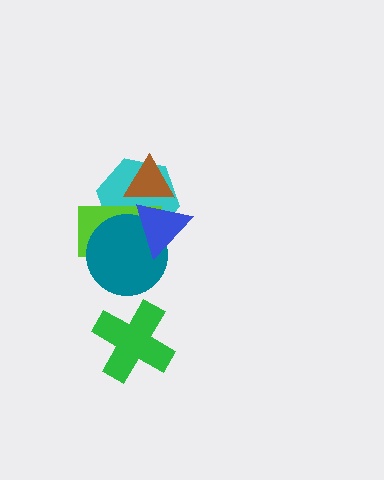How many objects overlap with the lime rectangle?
4 objects overlap with the lime rectangle.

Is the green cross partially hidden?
No, no other shape covers it.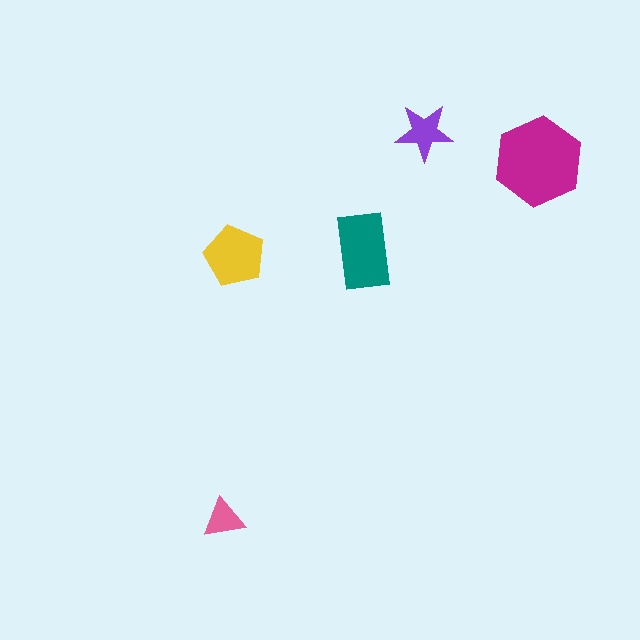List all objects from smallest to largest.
The pink triangle, the purple star, the yellow pentagon, the teal rectangle, the magenta hexagon.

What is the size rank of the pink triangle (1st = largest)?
5th.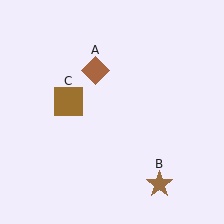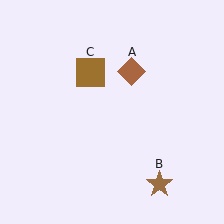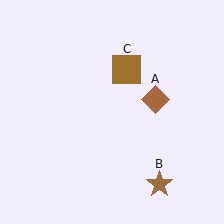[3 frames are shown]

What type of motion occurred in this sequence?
The brown diamond (object A), brown square (object C) rotated clockwise around the center of the scene.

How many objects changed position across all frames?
2 objects changed position: brown diamond (object A), brown square (object C).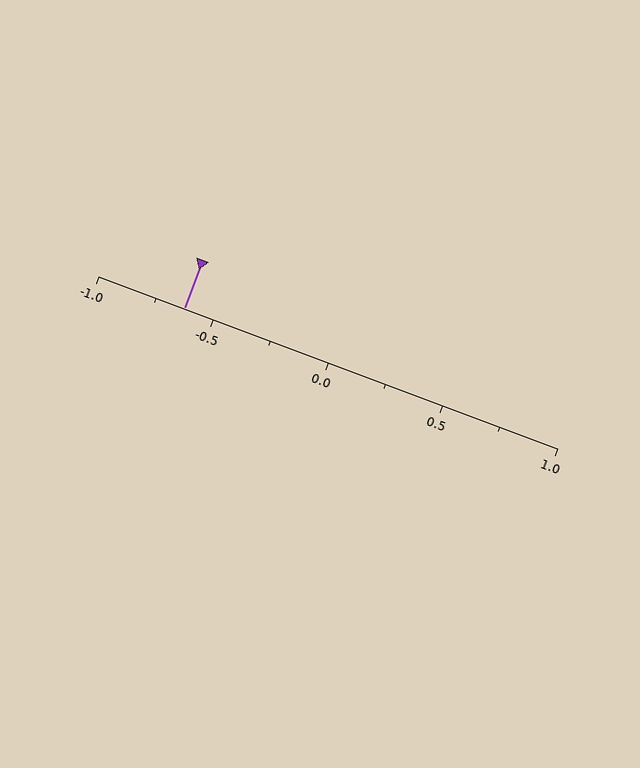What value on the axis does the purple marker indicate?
The marker indicates approximately -0.62.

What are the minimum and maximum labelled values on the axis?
The axis runs from -1.0 to 1.0.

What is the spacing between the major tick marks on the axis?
The major ticks are spaced 0.5 apart.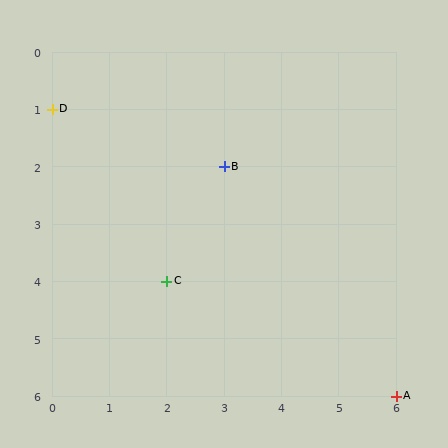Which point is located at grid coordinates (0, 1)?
Point D is at (0, 1).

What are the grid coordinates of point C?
Point C is at grid coordinates (2, 4).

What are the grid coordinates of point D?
Point D is at grid coordinates (0, 1).